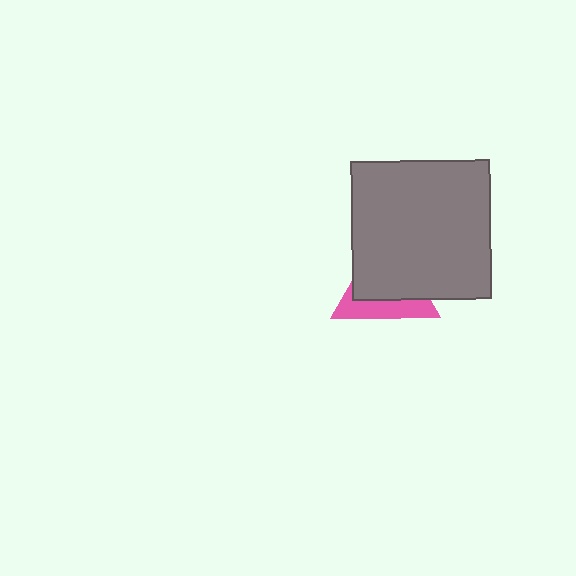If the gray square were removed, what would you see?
You would see the complete pink triangle.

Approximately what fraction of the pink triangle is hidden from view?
Roughly 64% of the pink triangle is hidden behind the gray square.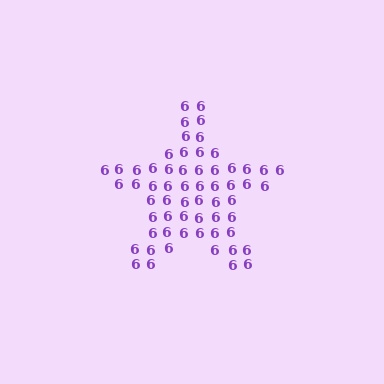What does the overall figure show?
The overall figure shows a star.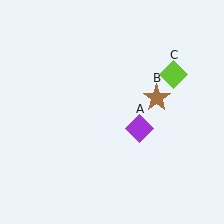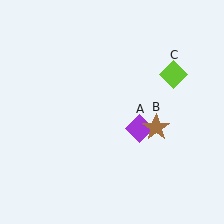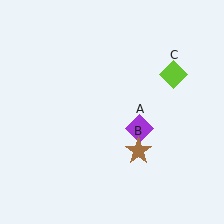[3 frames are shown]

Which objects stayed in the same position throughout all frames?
Purple diamond (object A) and lime diamond (object C) remained stationary.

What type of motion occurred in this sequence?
The brown star (object B) rotated clockwise around the center of the scene.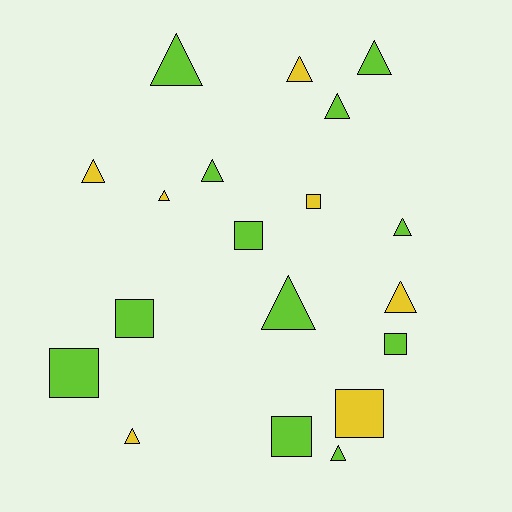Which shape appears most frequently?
Triangle, with 12 objects.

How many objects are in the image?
There are 19 objects.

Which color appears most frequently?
Lime, with 12 objects.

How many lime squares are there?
There are 5 lime squares.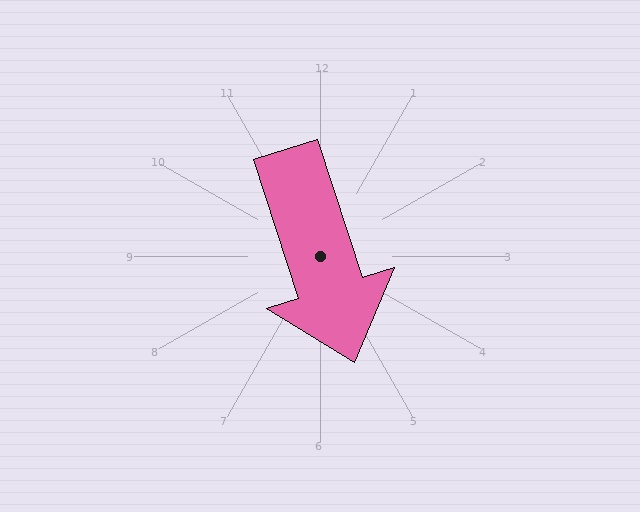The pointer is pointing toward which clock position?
Roughly 5 o'clock.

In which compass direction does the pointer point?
South.